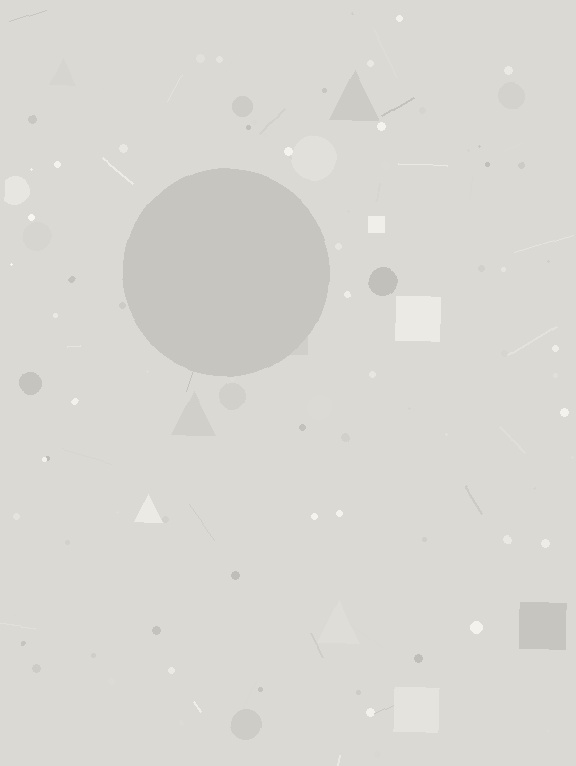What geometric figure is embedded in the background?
A circle is embedded in the background.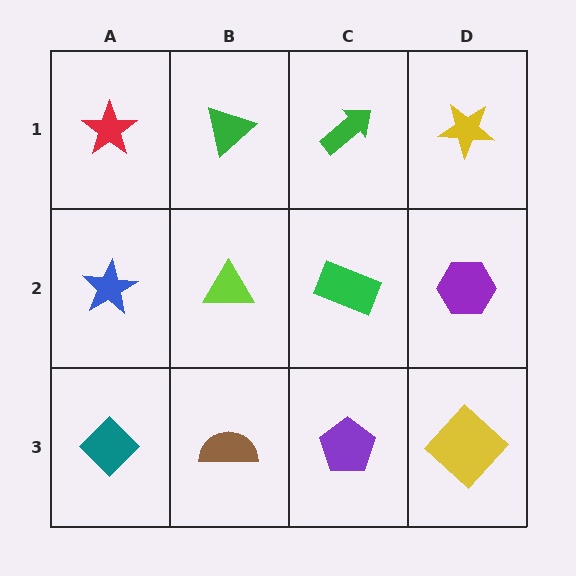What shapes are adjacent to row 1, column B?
A lime triangle (row 2, column B), a red star (row 1, column A), a green arrow (row 1, column C).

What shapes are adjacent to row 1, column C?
A green rectangle (row 2, column C), a green triangle (row 1, column B), a yellow star (row 1, column D).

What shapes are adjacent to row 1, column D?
A purple hexagon (row 2, column D), a green arrow (row 1, column C).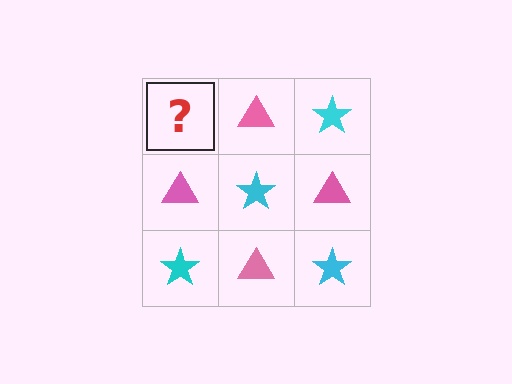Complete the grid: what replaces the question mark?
The question mark should be replaced with a cyan star.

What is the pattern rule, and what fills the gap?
The rule is that it alternates cyan star and pink triangle in a checkerboard pattern. The gap should be filled with a cyan star.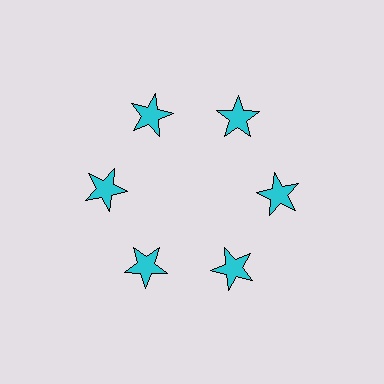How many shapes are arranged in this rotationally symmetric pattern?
There are 6 shapes, arranged in 6 groups of 1.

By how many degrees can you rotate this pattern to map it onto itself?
The pattern maps onto itself every 60 degrees of rotation.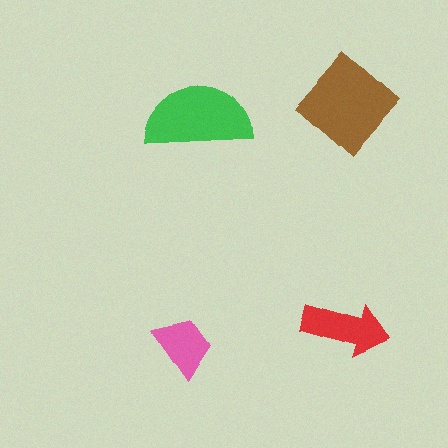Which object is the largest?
The brown diamond.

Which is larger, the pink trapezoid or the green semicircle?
The green semicircle.